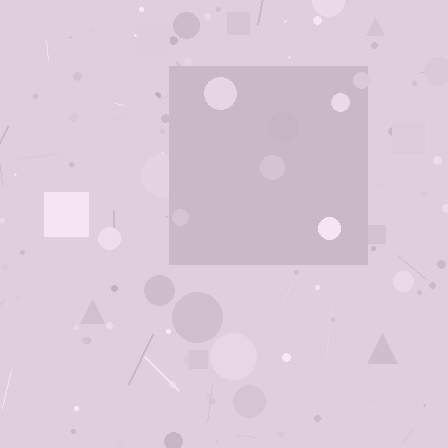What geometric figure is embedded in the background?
A square is embedded in the background.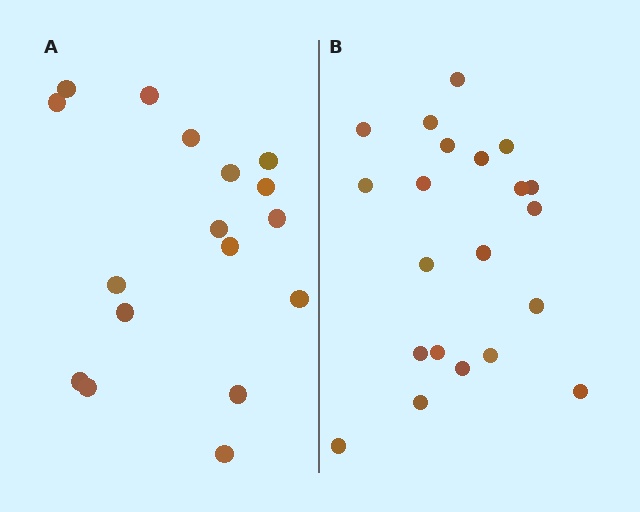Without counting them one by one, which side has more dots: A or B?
Region B (the right region) has more dots.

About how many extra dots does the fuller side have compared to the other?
Region B has about 4 more dots than region A.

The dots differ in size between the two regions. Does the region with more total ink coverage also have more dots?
No. Region A has more total ink coverage because its dots are larger, but region B actually contains more individual dots. Total area can be misleading — the number of items is what matters here.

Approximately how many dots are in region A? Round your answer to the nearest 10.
About 20 dots. (The exact count is 17, which rounds to 20.)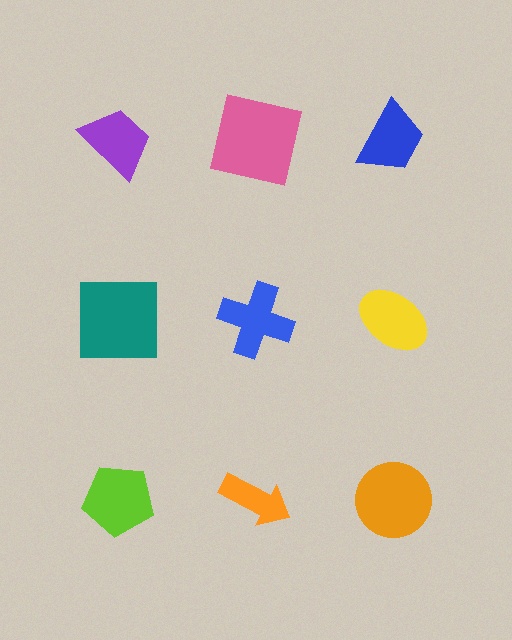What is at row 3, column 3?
An orange circle.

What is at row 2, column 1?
A teal square.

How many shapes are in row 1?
3 shapes.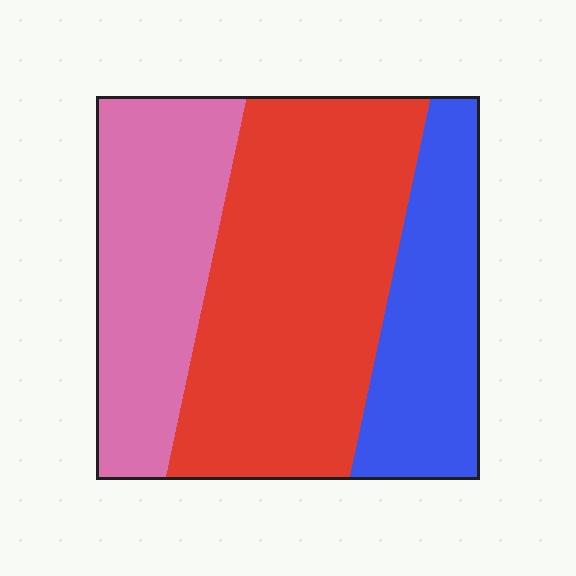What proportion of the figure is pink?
Pink covers 29% of the figure.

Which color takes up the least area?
Blue, at roughly 25%.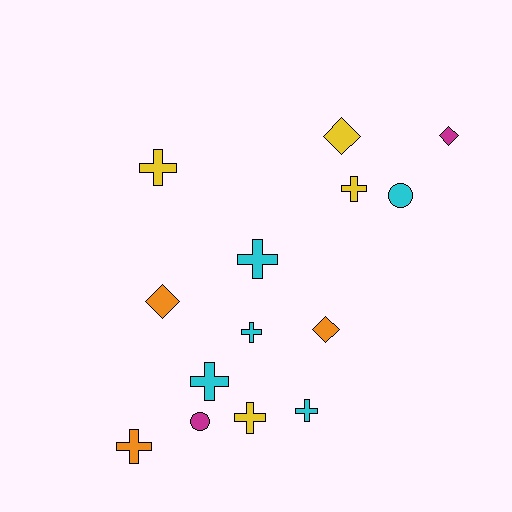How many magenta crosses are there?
There are no magenta crosses.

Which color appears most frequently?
Cyan, with 5 objects.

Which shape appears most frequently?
Cross, with 8 objects.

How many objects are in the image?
There are 14 objects.